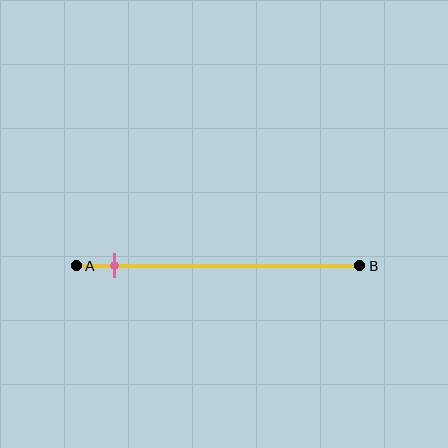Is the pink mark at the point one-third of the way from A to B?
No, the mark is at about 15% from A, not at the 33% one-third point.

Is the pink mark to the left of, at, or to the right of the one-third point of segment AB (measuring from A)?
The pink mark is to the left of the one-third point of segment AB.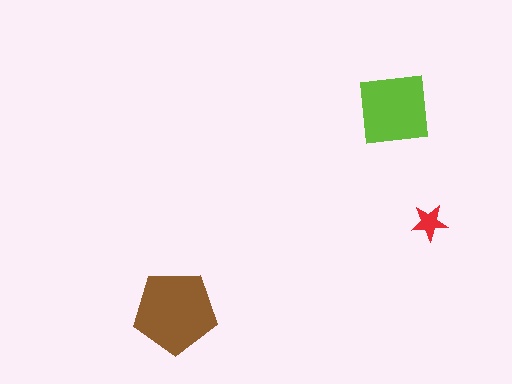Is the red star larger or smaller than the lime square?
Smaller.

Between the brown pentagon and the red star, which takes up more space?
The brown pentagon.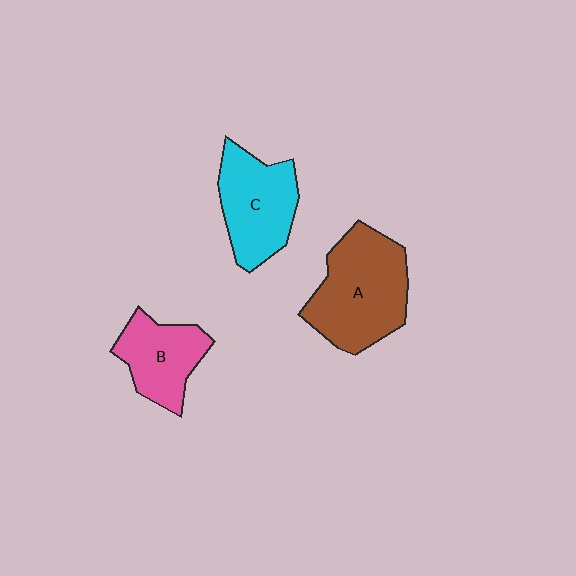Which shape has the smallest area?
Shape B (pink).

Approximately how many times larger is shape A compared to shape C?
Approximately 1.3 times.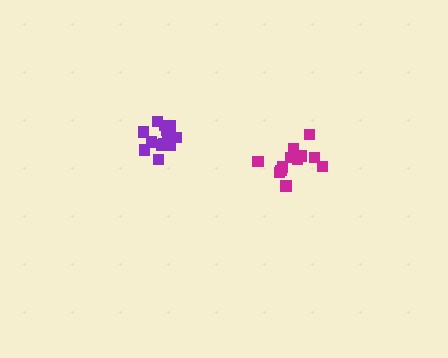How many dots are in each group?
Group 1: 12 dots, Group 2: 13 dots (25 total).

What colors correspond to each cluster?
The clusters are colored: magenta, purple.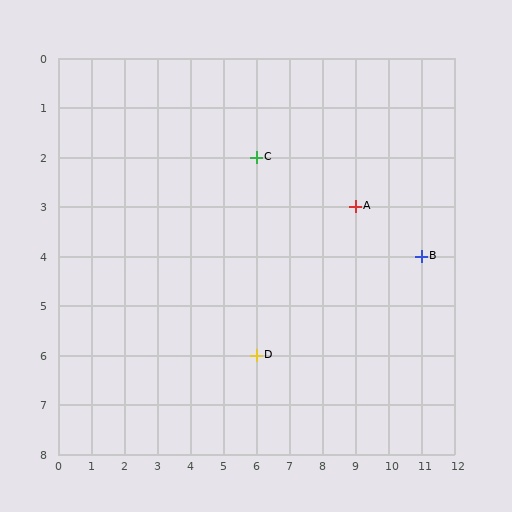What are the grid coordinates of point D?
Point D is at grid coordinates (6, 6).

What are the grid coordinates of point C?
Point C is at grid coordinates (6, 2).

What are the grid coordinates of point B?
Point B is at grid coordinates (11, 4).